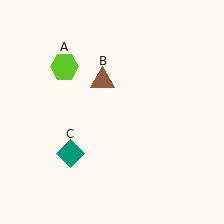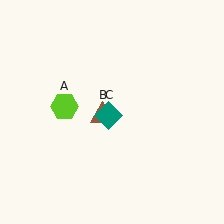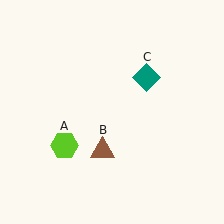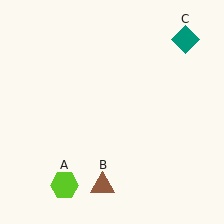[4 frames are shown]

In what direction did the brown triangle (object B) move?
The brown triangle (object B) moved down.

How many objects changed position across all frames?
3 objects changed position: lime hexagon (object A), brown triangle (object B), teal diamond (object C).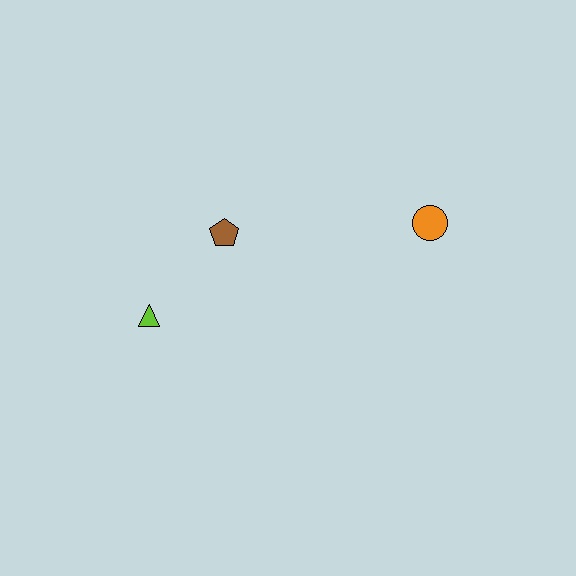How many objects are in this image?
There are 3 objects.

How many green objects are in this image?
There are no green objects.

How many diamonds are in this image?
There are no diamonds.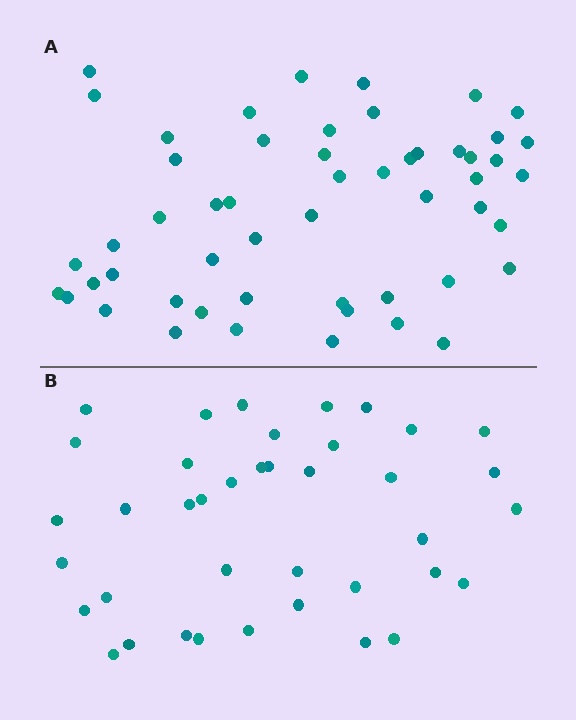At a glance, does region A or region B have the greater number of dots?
Region A (the top region) has more dots.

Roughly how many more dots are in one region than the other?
Region A has approximately 15 more dots than region B.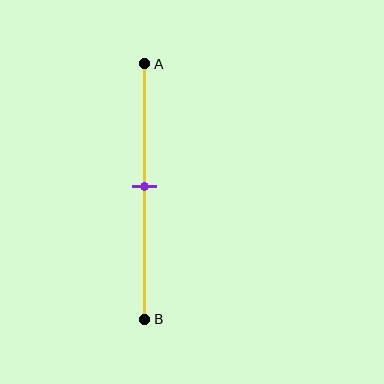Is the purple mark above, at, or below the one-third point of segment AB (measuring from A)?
The purple mark is below the one-third point of segment AB.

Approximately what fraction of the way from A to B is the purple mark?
The purple mark is approximately 50% of the way from A to B.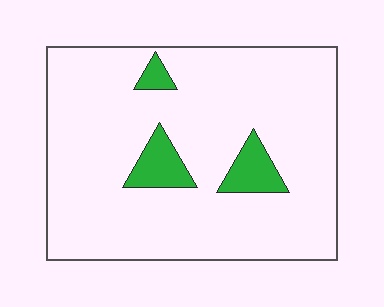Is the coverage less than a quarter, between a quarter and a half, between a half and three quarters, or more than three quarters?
Less than a quarter.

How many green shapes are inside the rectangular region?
3.